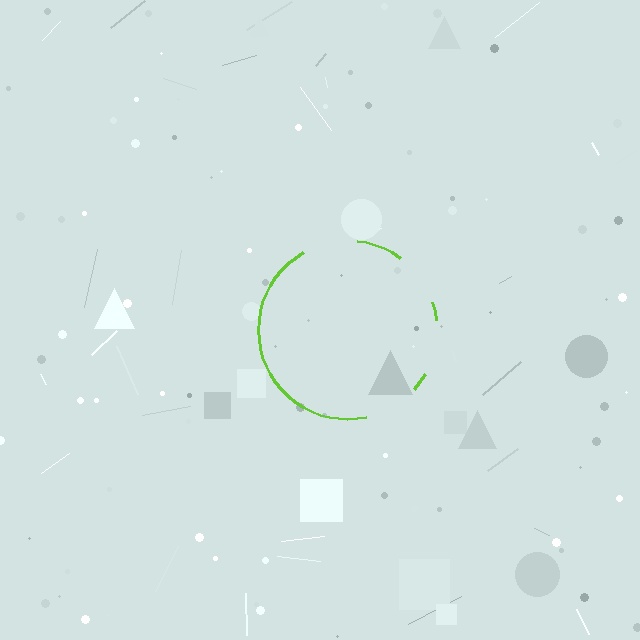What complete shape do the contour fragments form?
The contour fragments form a circle.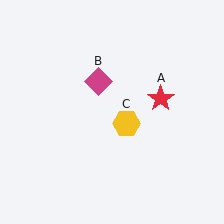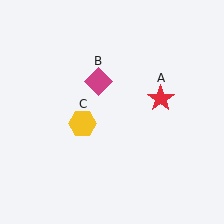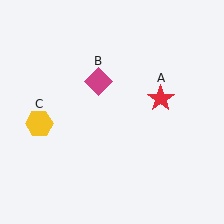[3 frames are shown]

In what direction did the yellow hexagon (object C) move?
The yellow hexagon (object C) moved left.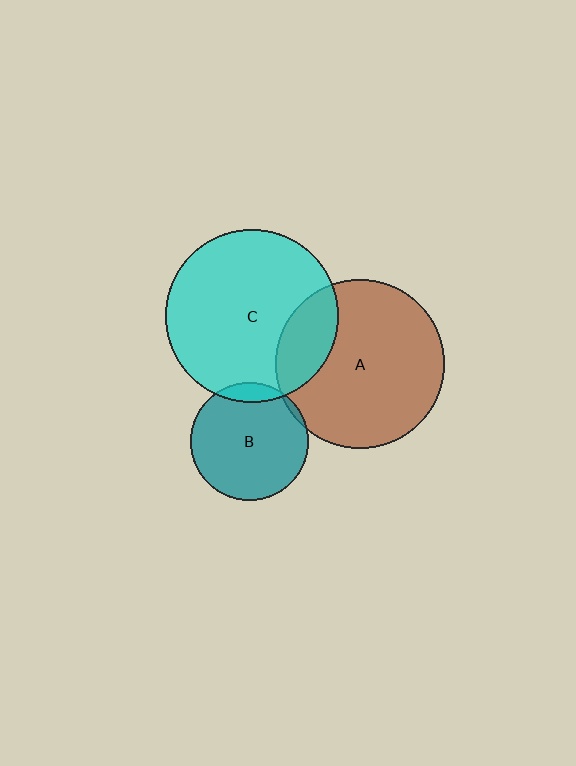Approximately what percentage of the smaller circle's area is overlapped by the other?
Approximately 20%.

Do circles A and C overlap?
Yes.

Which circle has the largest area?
Circle C (cyan).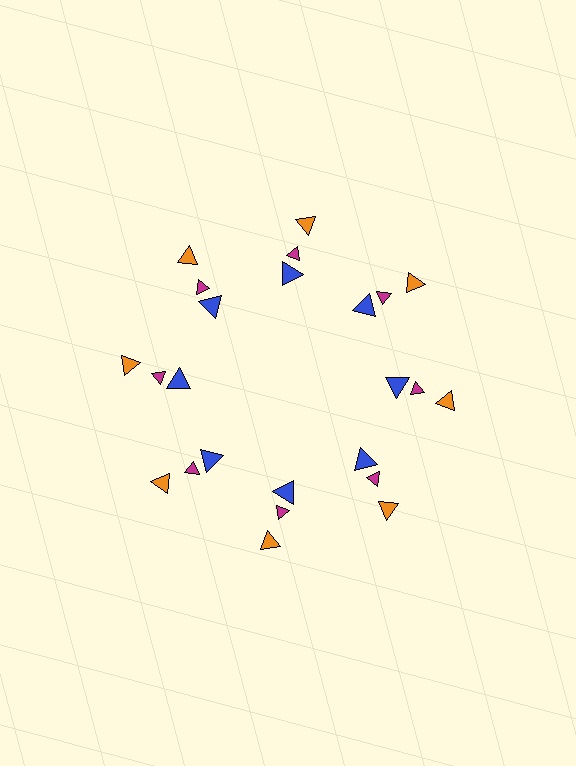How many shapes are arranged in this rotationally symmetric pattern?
There are 24 shapes, arranged in 8 groups of 3.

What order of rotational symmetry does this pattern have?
This pattern has 8-fold rotational symmetry.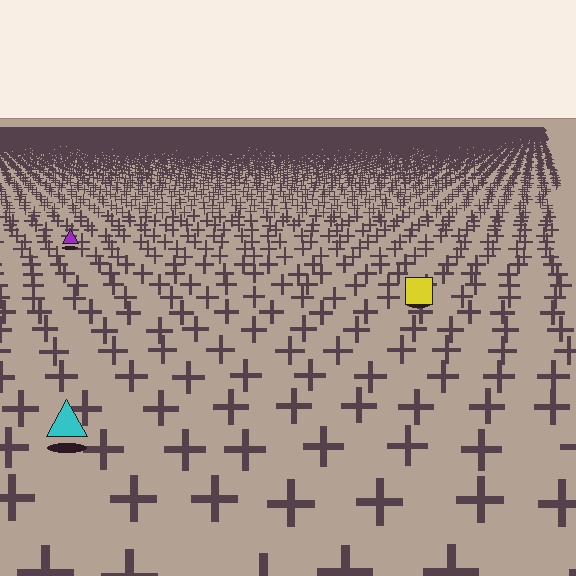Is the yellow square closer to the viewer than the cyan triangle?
No. The cyan triangle is closer — you can tell from the texture gradient: the ground texture is coarser near it.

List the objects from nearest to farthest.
From nearest to farthest: the cyan triangle, the yellow square, the purple triangle.